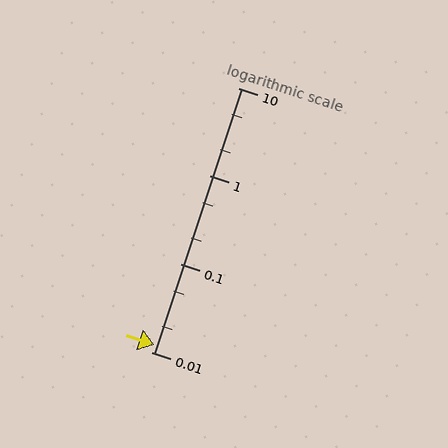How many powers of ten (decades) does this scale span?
The scale spans 3 decades, from 0.01 to 10.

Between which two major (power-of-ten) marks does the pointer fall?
The pointer is between 0.01 and 0.1.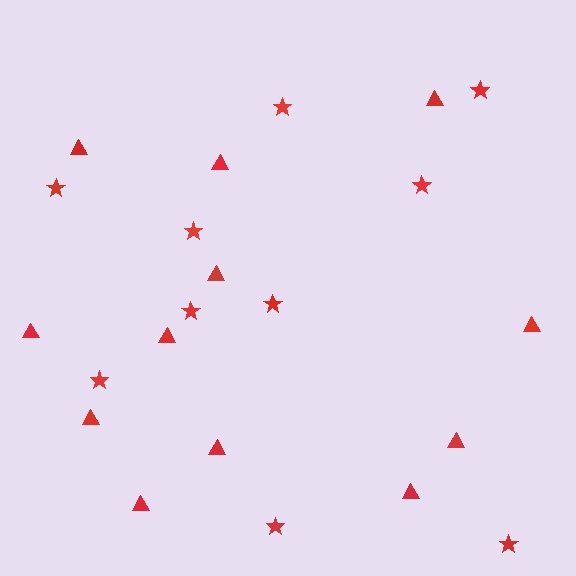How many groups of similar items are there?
There are 2 groups: one group of triangles (12) and one group of stars (10).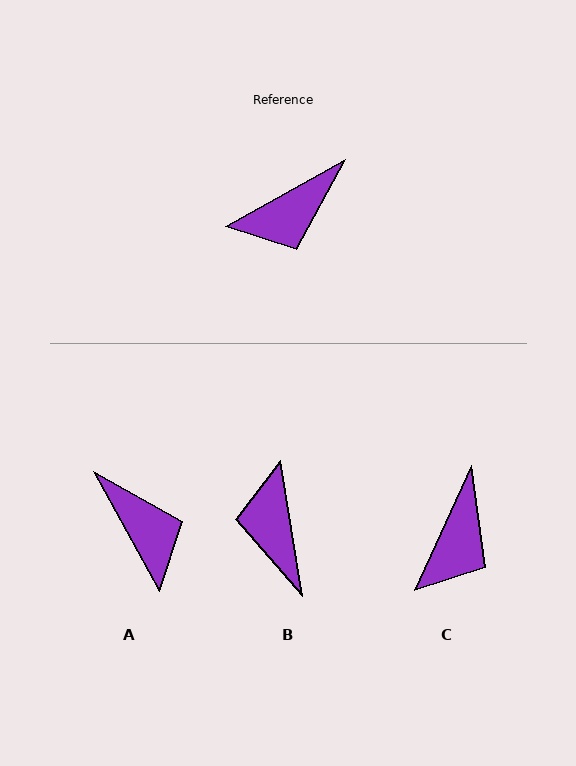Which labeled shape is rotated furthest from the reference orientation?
B, about 110 degrees away.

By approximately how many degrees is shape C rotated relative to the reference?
Approximately 36 degrees counter-clockwise.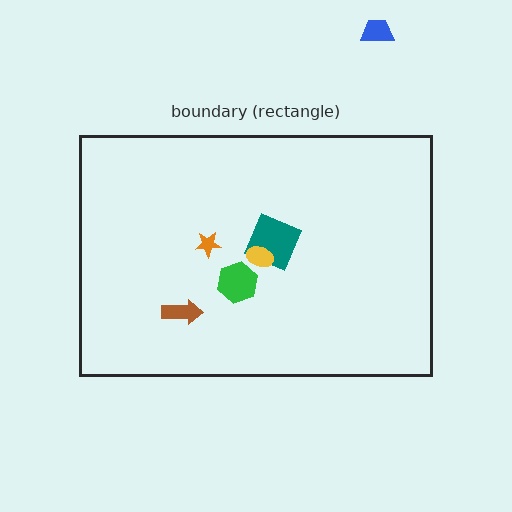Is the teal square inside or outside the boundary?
Inside.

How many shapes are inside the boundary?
5 inside, 1 outside.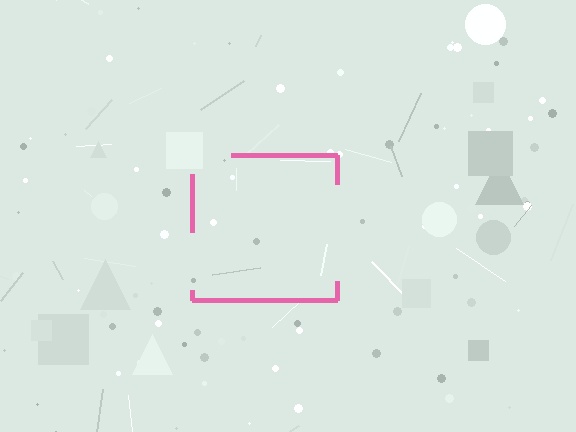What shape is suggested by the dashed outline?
The dashed outline suggests a square.